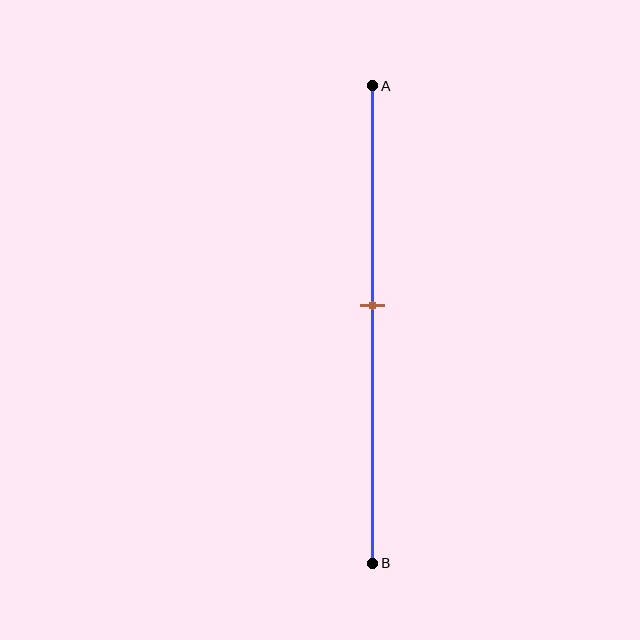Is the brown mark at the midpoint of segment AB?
No, the mark is at about 45% from A, not at the 50% midpoint.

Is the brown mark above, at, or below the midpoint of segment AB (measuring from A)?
The brown mark is above the midpoint of segment AB.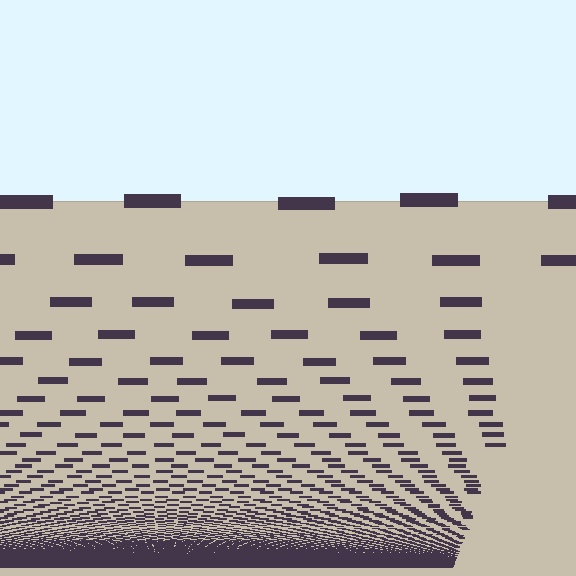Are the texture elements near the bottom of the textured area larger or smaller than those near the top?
Smaller. The gradient is inverted — elements near the bottom are smaller and denser.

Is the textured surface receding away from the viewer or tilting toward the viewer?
The surface appears to tilt toward the viewer. Texture elements get larger and sparser toward the top.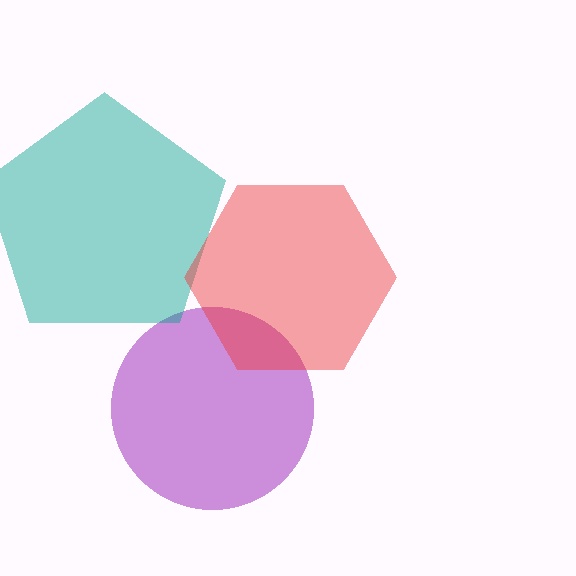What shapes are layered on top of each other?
The layered shapes are: a purple circle, a teal pentagon, a red hexagon.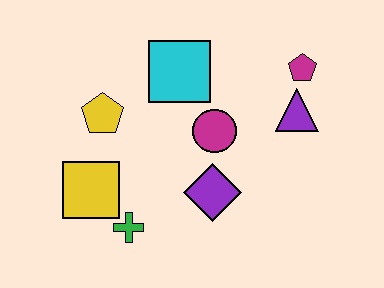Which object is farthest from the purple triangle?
The yellow square is farthest from the purple triangle.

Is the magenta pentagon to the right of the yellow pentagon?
Yes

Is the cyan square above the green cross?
Yes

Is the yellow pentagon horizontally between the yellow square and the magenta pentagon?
Yes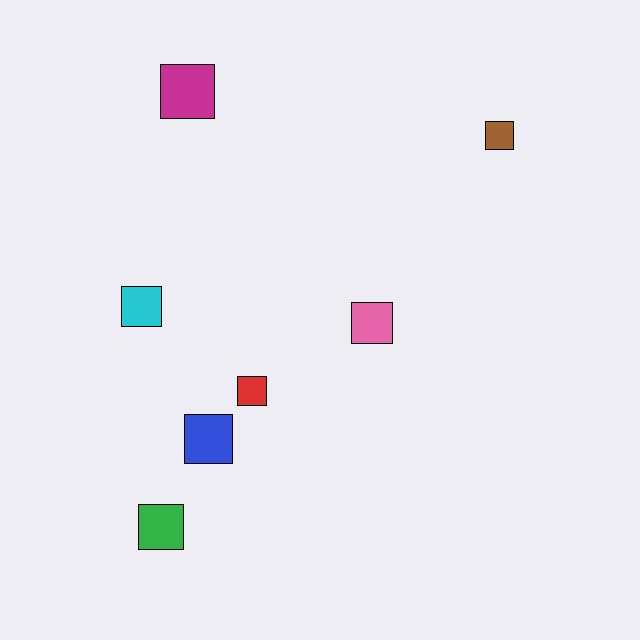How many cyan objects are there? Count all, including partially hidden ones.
There is 1 cyan object.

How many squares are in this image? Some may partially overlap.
There are 7 squares.